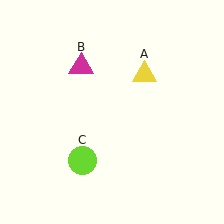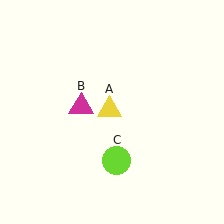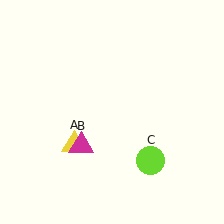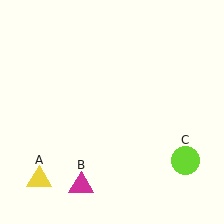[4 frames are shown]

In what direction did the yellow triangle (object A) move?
The yellow triangle (object A) moved down and to the left.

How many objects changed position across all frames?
3 objects changed position: yellow triangle (object A), magenta triangle (object B), lime circle (object C).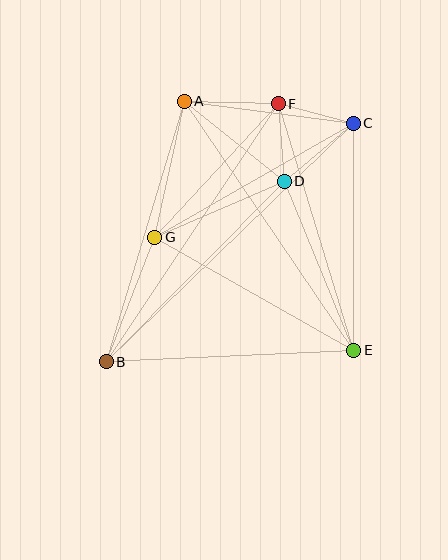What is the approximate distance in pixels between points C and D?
The distance between C and D is approximately 90 pixels.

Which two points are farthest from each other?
Points B and C are farthest from each other.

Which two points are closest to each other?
Points C and F are closest to each other.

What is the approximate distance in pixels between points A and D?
The distance between A and D is approximately 128 pixels.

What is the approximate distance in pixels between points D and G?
The distance between D and G is approximately 141 pixels.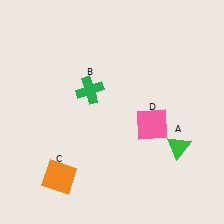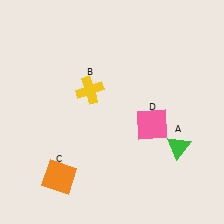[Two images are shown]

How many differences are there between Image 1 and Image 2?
There is 1 difference between the two images.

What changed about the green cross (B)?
In Image 1, B is green. In Image 2, it changed to yellow.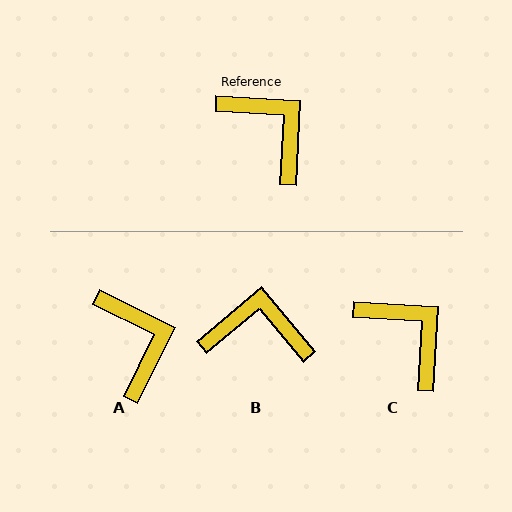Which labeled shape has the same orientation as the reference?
C.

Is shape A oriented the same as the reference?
No, it is off by about 23 degrees.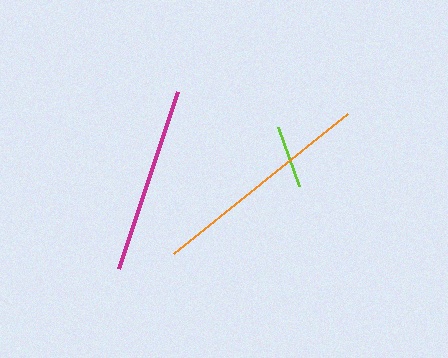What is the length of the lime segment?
The lime segment is approximately 63 pixels long.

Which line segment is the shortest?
The lime line is the shortest at approximately 63 pixels.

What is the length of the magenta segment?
The magenta segment is approximately 186 pixels long.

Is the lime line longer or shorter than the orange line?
The orange line is longer than the lime line.